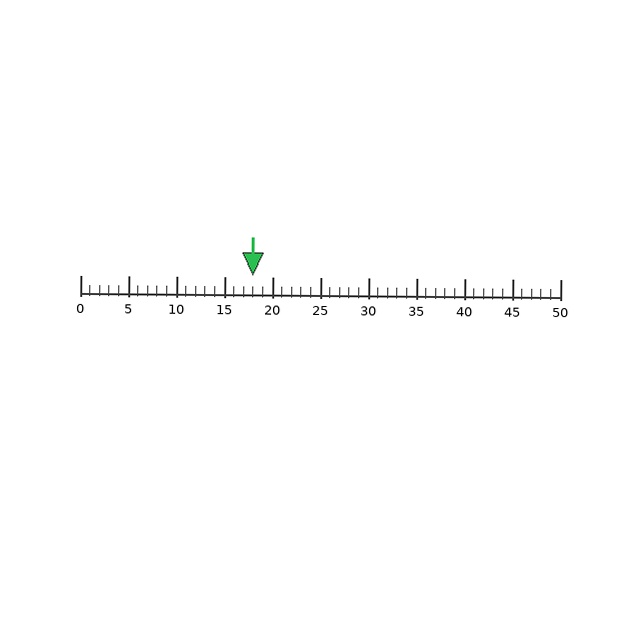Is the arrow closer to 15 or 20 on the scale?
The arrow is closer to 20.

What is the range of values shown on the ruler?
The ruler shows values from 0 to 50.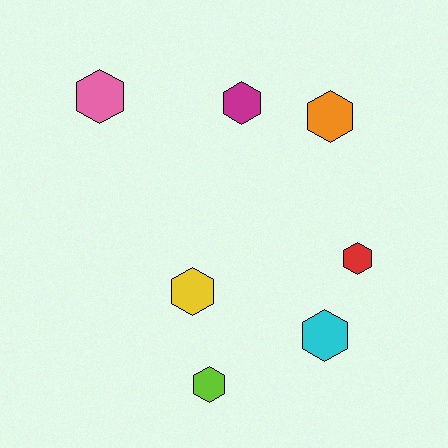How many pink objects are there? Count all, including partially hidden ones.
There is 1 pink object.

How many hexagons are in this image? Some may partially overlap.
There are 7 hexagons.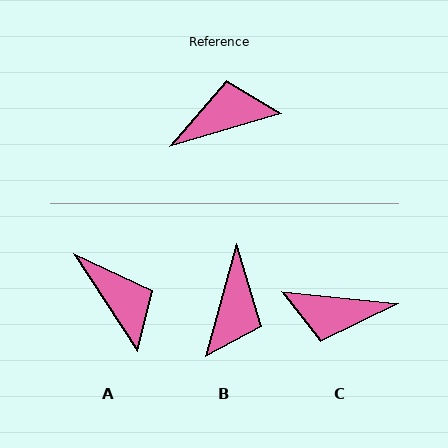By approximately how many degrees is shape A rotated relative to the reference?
Approximately 73 degrees clockwise.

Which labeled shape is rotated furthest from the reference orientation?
C, about 158 degrees away.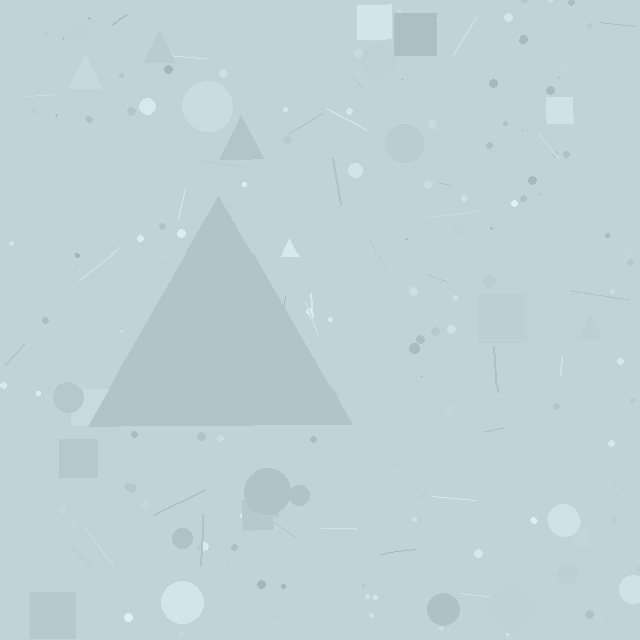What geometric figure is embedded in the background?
A triangle is embedded in the background.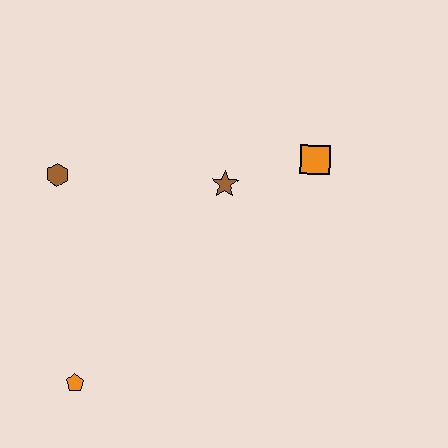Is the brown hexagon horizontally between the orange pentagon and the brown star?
No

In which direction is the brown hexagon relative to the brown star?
The brown hexagon is to the left of the brown star.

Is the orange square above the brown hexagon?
Yes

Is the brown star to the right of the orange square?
No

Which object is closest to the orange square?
The brown star is closest to the orange square.